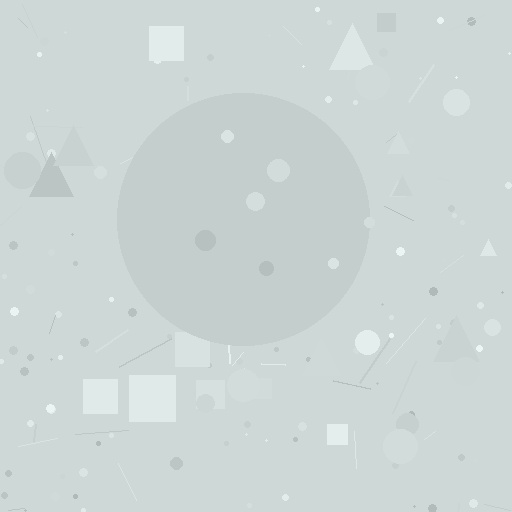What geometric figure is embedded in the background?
A circle is embedded in the background.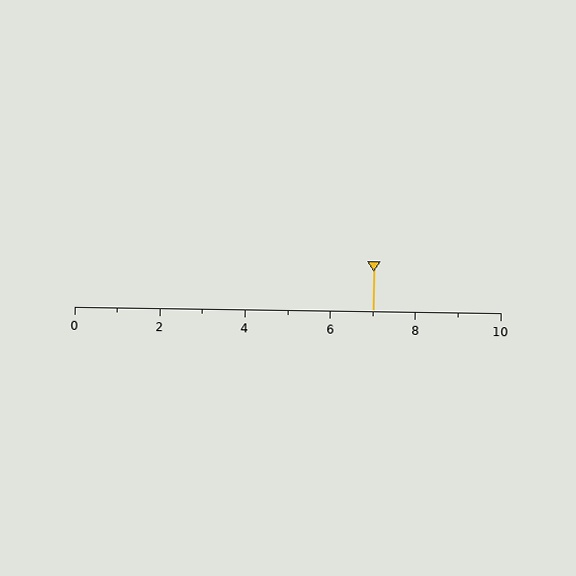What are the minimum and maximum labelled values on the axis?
The axis runs from 0 to 10.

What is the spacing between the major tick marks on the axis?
The major ticks are spaced 2 apart.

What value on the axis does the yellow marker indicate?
The marker indicates approximately 7.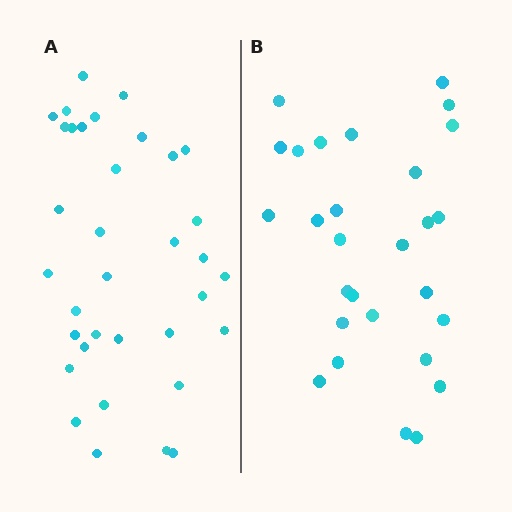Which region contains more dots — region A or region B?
Region A (the left region) has more dots.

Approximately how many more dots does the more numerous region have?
Region A has roughly 8 or so more dots than region B.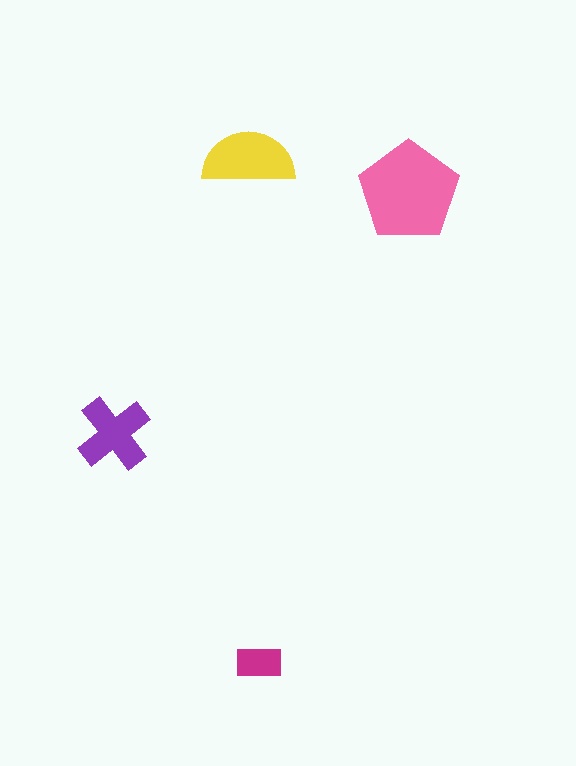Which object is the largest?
The pink pentagon.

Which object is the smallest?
The magenta rectangle.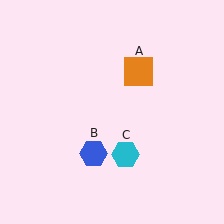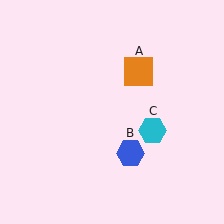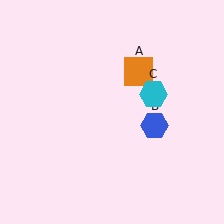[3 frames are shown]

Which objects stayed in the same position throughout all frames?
Orange square (object A) remained stationary.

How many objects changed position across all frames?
2 objects changed position: blue hexagon (object B), cyan hexagon (object C).